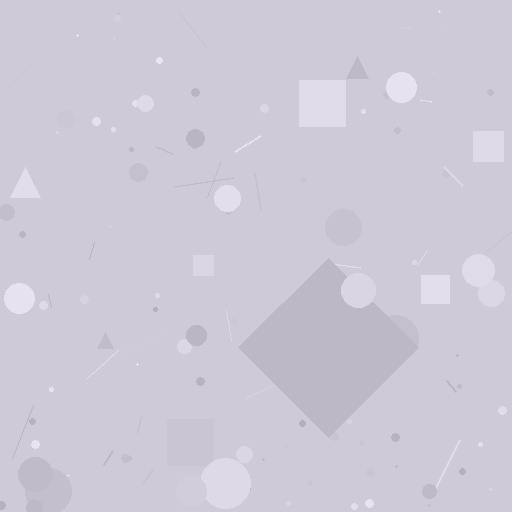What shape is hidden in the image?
A diamond is hidden in the image.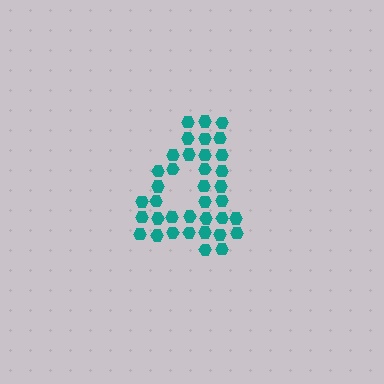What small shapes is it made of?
It is made of small hexagons.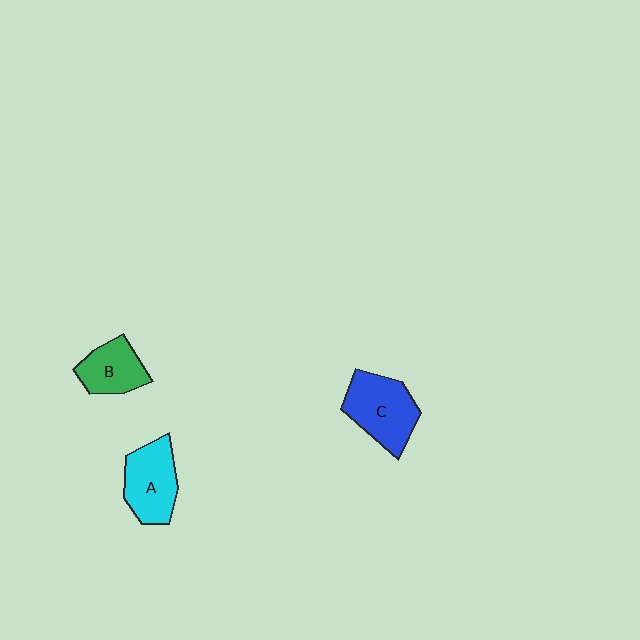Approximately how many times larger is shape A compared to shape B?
Approximately 1.3 times.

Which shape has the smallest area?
Shape B (green).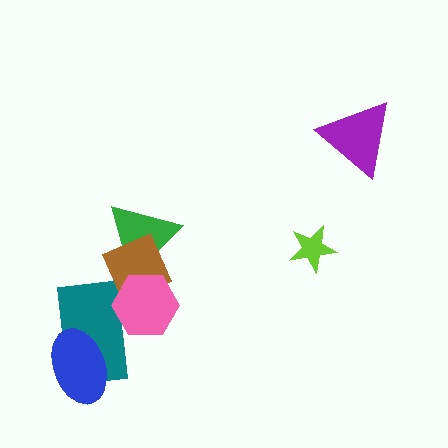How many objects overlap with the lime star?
0 objects overlap with the lime star.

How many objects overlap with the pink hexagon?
3 objects overlap with the pink hexagon.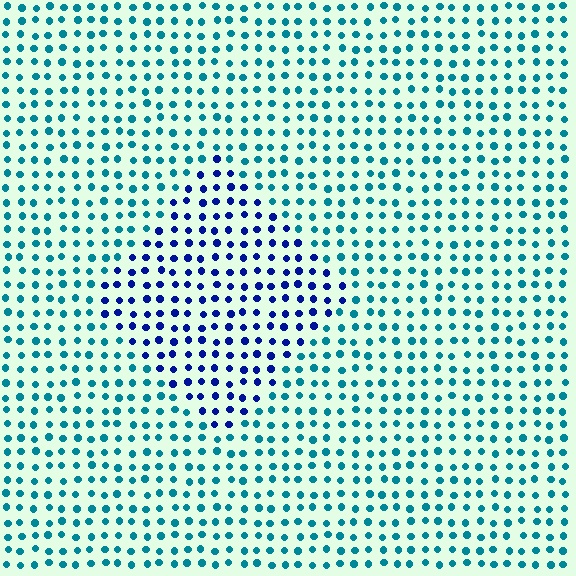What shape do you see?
I see a diamond.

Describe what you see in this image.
The image is filled with small teal elements in a uniform arrangement. A diamond-shaped region is visible where the elements are tinted to a slightly different hue, forming a subtle color boundary.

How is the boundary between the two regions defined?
The boundary is defined purely by a slight shift in hue (about 46 degrees). Spacing, size, and orientation are identical on both sides.